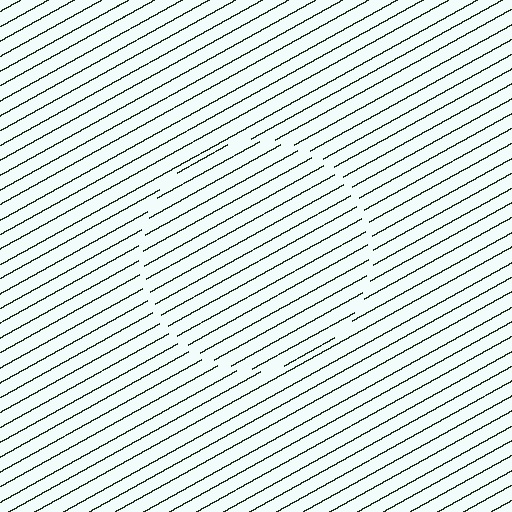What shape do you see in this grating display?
An illusory circle. The interior of the shape contains the same grating, shifted by half a period — the contour is defined by the phase discontinuity where line-ends from the inner and outer gratings abut.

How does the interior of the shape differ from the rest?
The interior of the shape contains the same grating, shifted by half a period — the contour is defined by the phase discontinuity where line-ends from the inner and outer gratings abut.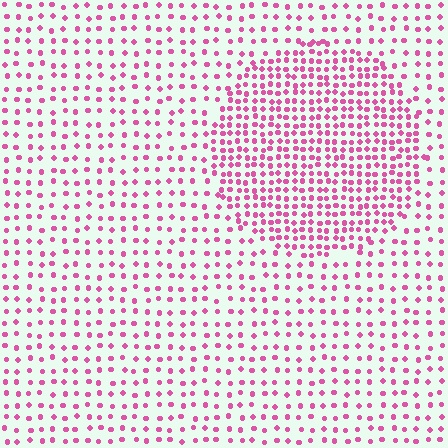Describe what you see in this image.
The image contains small pink elements arranged at two different densities. A circle-shaped region is visible where the elements are more densely packed than the surrounding area.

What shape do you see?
I see a circle.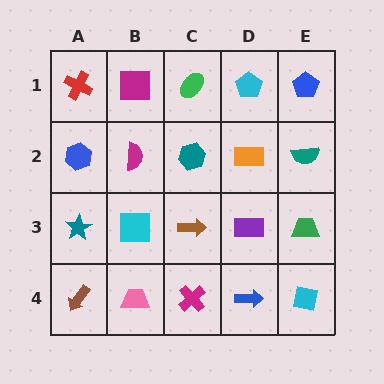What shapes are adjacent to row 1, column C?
A teal hexagon (row 2, column C), a magenta square (row 1, column B), a cyan pentagon (row 1, column D).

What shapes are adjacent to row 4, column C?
A brown arrow (row 3, column C), a pink trapezoid (row 4, column B), a blue arrow (row 4, column D).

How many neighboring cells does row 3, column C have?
4.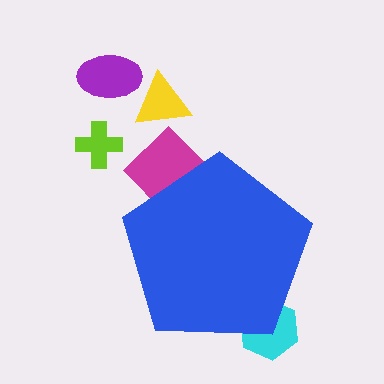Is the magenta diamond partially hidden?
Yes, the magenta diamond is partially hidden behind the blue pentagon.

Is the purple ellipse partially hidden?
No, the purple ellipse is fully visible.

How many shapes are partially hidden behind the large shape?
2 shapes are partially hidden.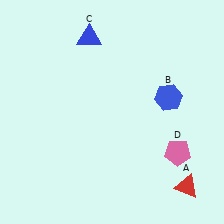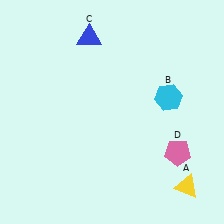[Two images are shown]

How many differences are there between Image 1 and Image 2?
There are 2 differences between the two images.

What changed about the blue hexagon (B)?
In Image 1, B is blue. In Image 2, it changed to cyan.